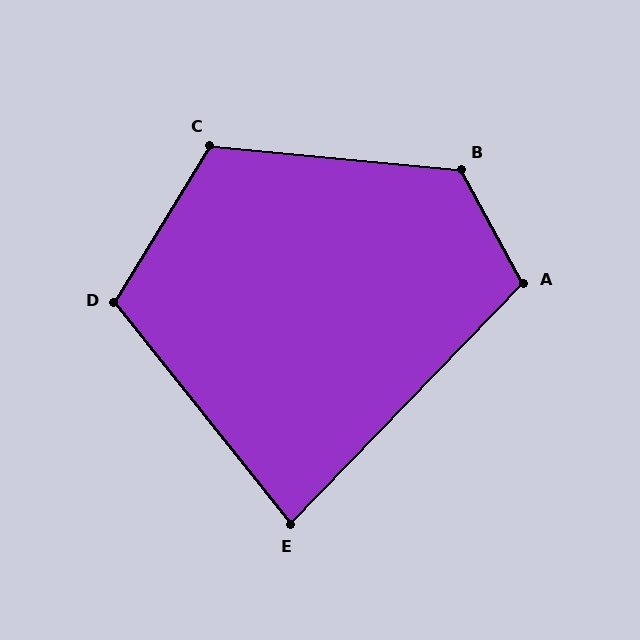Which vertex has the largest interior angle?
B, at approximately 124 degrees.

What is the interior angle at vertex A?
Approximately 107 degrees (obtuse).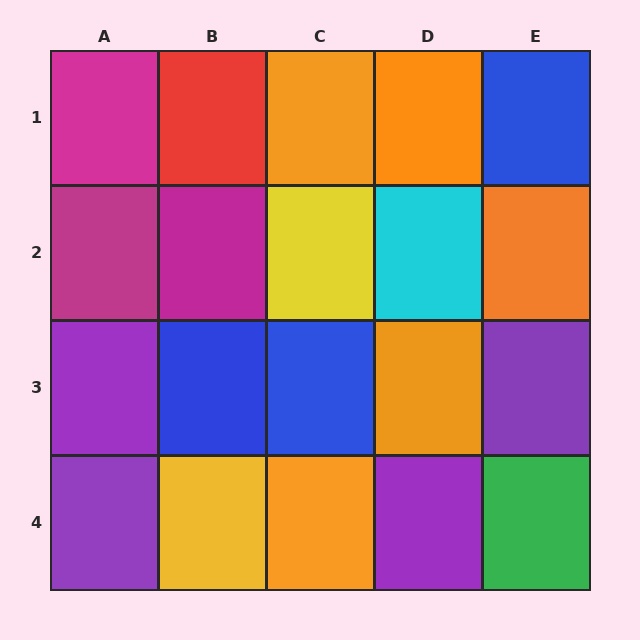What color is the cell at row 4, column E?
Green.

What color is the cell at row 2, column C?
Yellow.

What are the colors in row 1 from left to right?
Magenta, red, orange, orange, blue.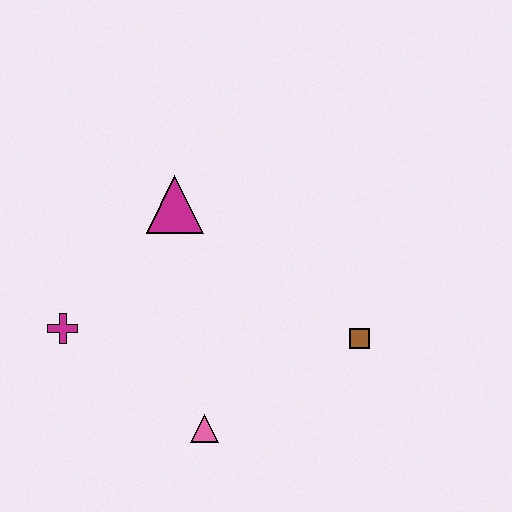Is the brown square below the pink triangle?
No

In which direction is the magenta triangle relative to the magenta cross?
The magenta triangle is above the magenta cross.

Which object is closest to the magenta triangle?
The magenta cross is closest to the magenta triangle.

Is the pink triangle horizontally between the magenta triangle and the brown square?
Yes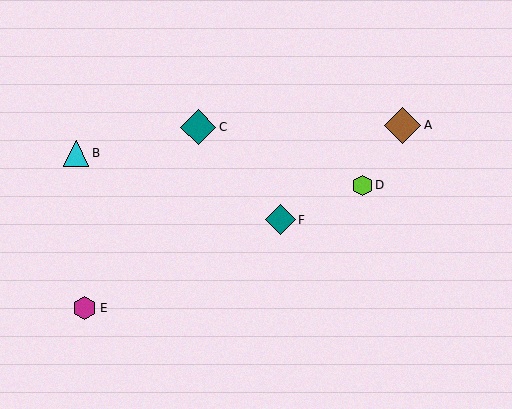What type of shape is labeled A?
Shape A is a brown diamond.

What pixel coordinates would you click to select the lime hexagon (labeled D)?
Click at (362, 185) to select the lime hexagon D.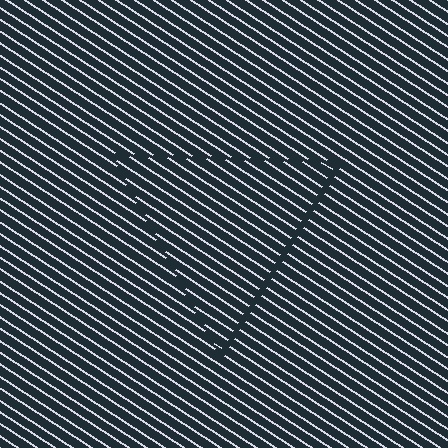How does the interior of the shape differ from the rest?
The interior of the shape contains the same grating, shifted by half a period — the contour is defined by the phase discontinuity where line-ends from the inner and outer gratings abut.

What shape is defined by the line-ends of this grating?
An illusory triangle. The interior of the shape contains the same grating, shifted by half a period — the contour is defined by the phase discontinuity where line-ends from the inner and outer gratings abut.